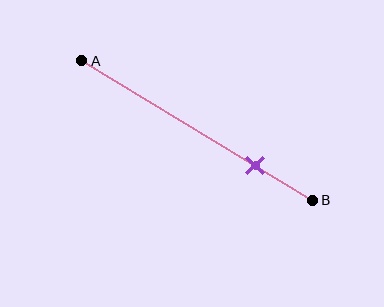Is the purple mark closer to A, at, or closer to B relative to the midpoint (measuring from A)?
The purple mark is closer to point B than the midpoint of segment AB.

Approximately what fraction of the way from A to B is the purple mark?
The purple mark is approximately 75% of the way from A to B.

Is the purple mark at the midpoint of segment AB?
No, the mark is at about 75% from A, not at the 50% midpoint.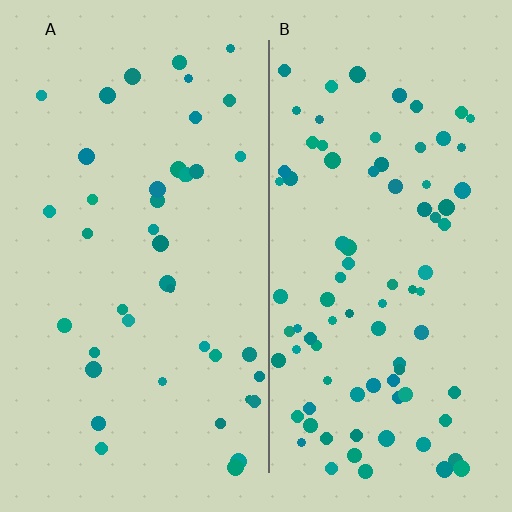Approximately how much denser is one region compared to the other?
Approximately 2.1× — region B over region A.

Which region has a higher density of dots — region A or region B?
B (the right).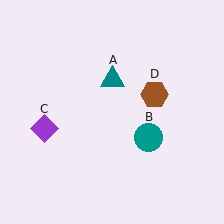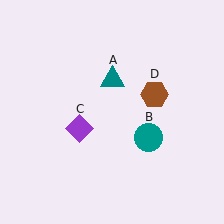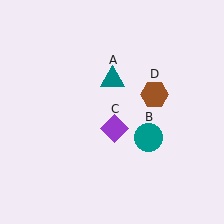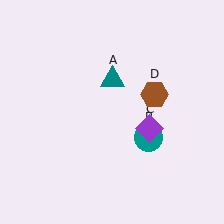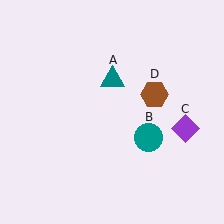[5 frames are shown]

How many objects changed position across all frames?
1 object changed position: purple diamond (object C).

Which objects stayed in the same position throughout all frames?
Teal triangle (object A) and teal circle (object B) and brown hexagon (object D) remained stationary.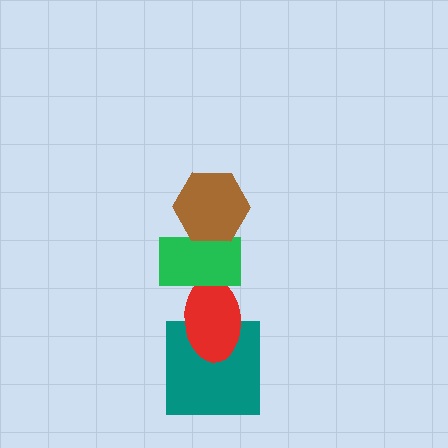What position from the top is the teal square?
The teal square is 4th from the top.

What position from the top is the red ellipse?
The red ellipse is 3rd from the top.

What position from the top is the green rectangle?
The green rectangle is 2nd from the top.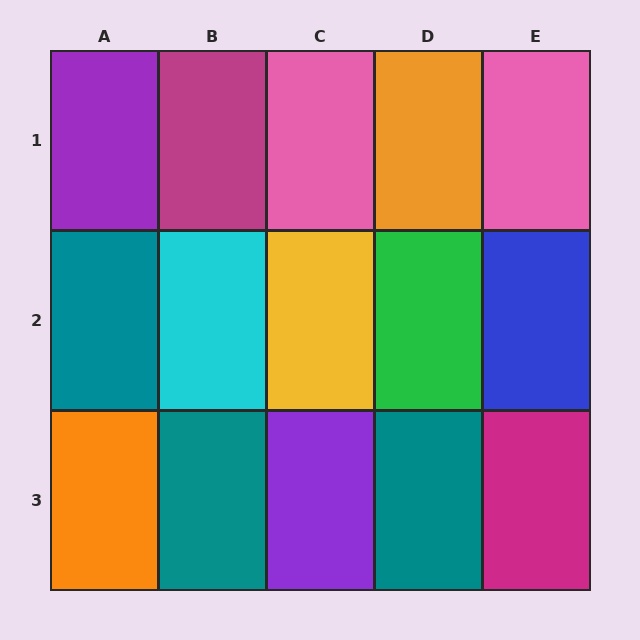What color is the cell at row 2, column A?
Teal.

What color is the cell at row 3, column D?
Teal.